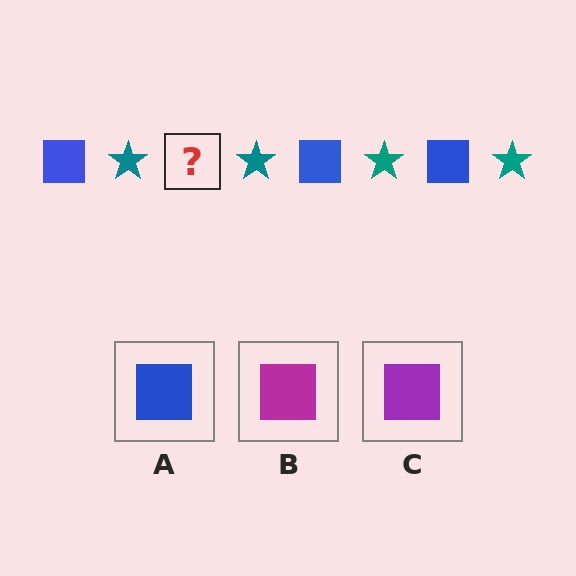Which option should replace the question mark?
Option A.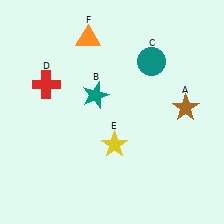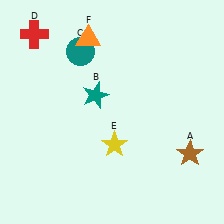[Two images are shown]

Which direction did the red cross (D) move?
The red cross (D) moved up.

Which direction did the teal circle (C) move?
The teal circle (C) moved left.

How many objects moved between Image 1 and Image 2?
3 objects moved between the two images.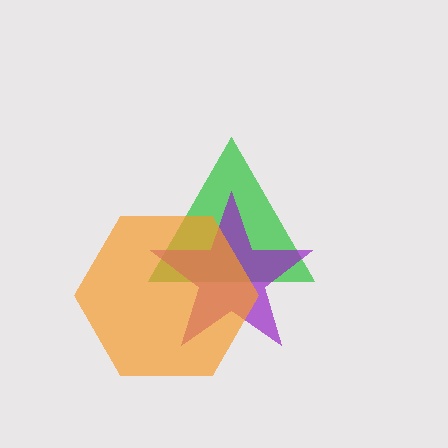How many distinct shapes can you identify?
There are 3 distinct shapes: a green triangle, a purple star, an orange hexagon.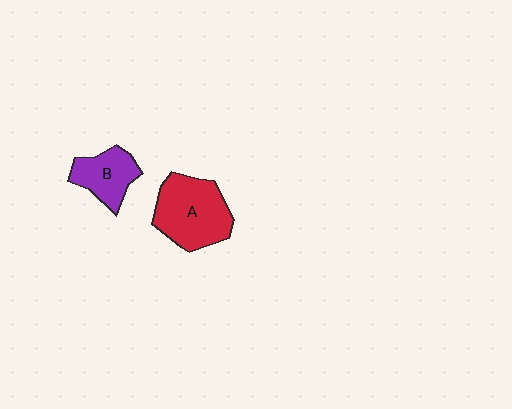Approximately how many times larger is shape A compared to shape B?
Approximately 1.6 times.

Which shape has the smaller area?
Shape B (purple).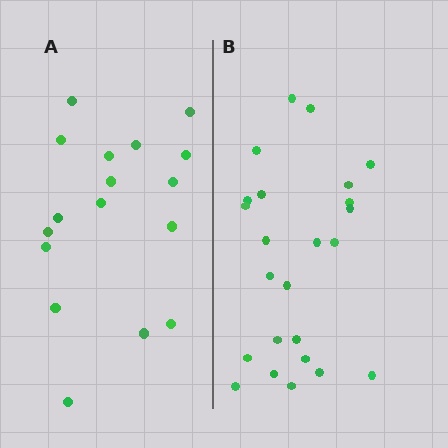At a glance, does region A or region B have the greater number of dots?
Region B (the right region) has more dots.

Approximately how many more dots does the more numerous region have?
Region B has roughly 8 or so more dots than region A.